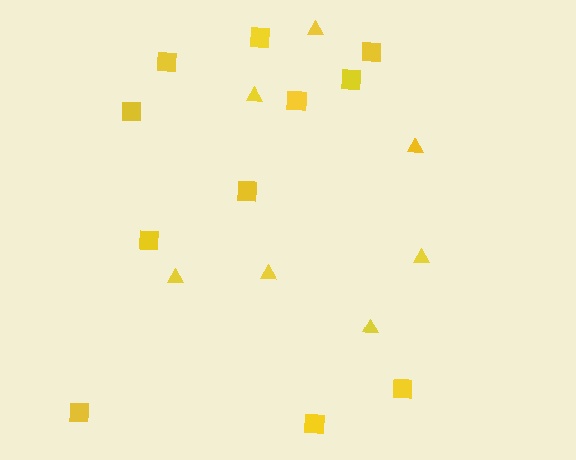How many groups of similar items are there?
There are 2 groups: one group of squares (11) and one group of triangles (7).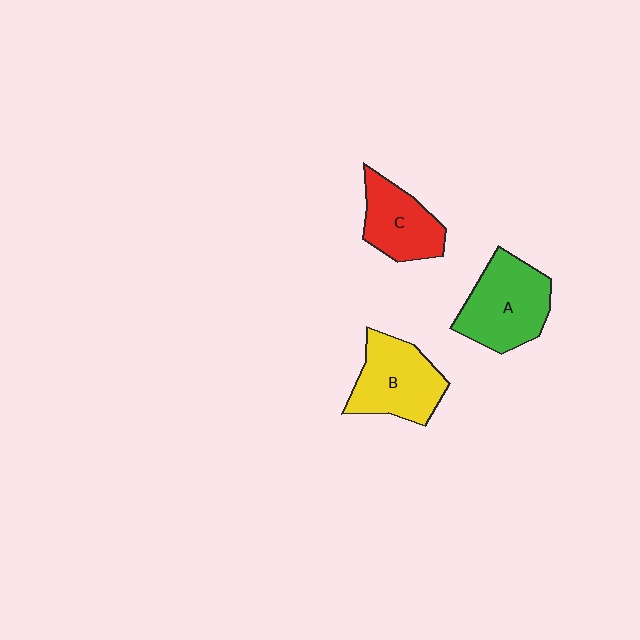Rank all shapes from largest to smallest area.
From largest to smallest: A (green), B (yellow), C (red).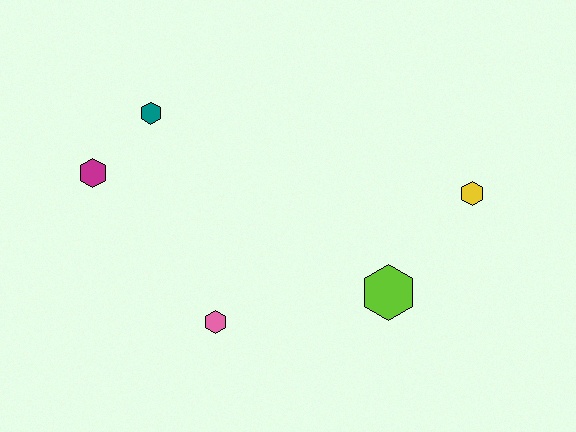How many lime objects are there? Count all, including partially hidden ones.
There is 1 lime object.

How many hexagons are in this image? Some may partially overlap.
There are 5 hexagons.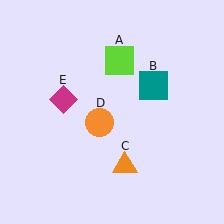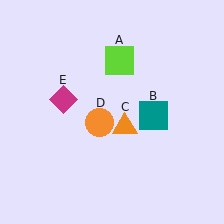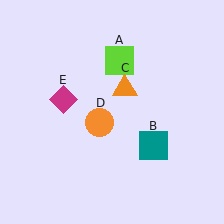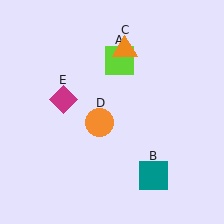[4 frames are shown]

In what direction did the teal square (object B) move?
The teal square (object B) moved down.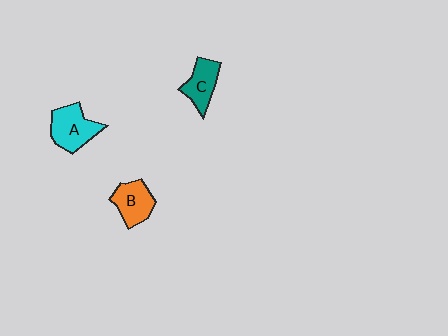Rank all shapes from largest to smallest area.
From largest to smallest: A (cyan), B (orange), C (teal).